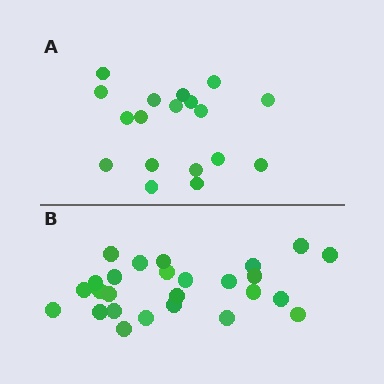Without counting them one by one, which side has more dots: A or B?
Region B (the bottom region) has more dots.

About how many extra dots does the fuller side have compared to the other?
Region B has roughly 8 or so more dots than region A.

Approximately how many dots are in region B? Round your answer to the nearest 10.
About 30 dots. (The exact count is 26, which rounds to 30.)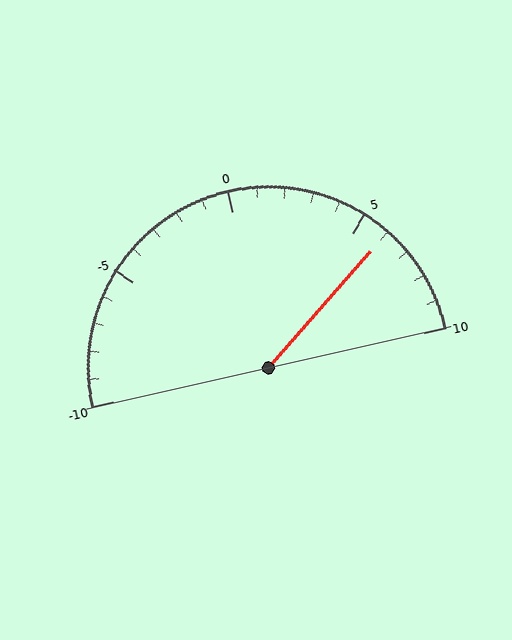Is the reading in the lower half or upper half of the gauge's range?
The reading is in the upper half of the range (-10 to 10).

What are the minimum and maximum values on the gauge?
The gauge ranges from -10 to 10.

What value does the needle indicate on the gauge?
The needle indicates approximately 6.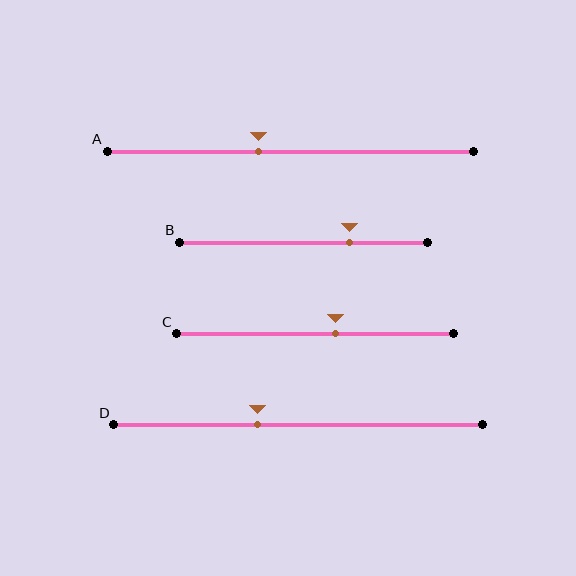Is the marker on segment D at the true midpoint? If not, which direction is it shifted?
No, the marker on segment D is shifted to the left by about 11% of the segment length.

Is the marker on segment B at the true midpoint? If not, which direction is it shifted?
No, the marker on segment B is shifted to the right by about 18% of the segment length.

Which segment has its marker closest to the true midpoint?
Segment C has its marker closest to the true midpoint.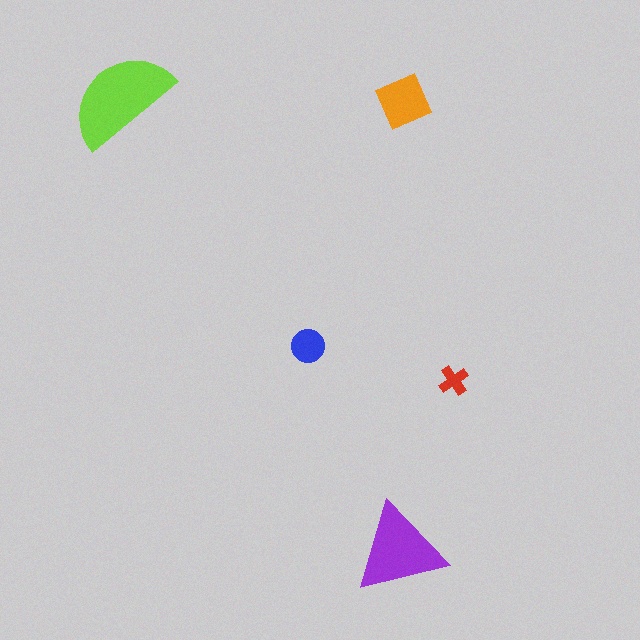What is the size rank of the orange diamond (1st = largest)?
3rd.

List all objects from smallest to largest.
The red cross, the blue circle, the orange diamond, the purple triangle, the lime semicircle.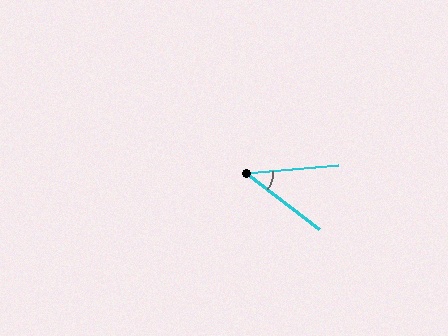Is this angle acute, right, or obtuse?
It is acute.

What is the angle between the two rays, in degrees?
Approximately 42 degrees.